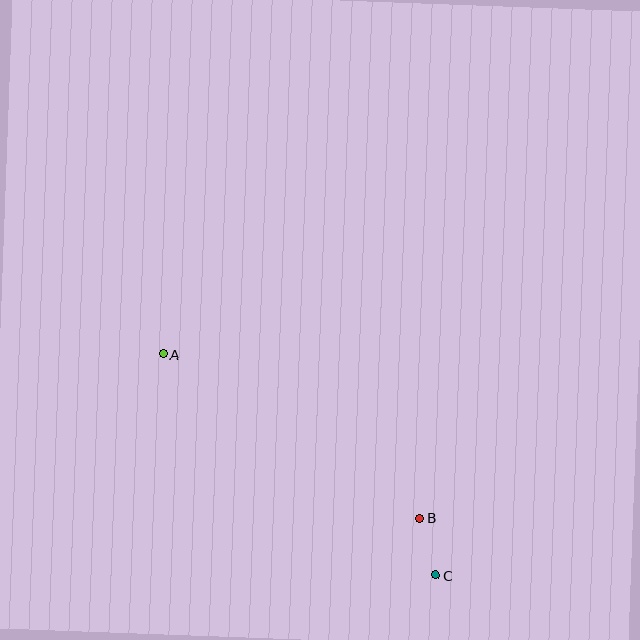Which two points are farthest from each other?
Points A and C are farthest from each other.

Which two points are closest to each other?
Points B and C are closest to each other.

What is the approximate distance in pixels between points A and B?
The distance between A and B is approximately 305 pixels.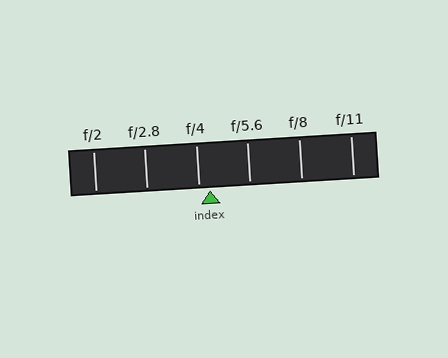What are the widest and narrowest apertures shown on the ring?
The widest aperture shown is f/2 and the narrowest is f/11.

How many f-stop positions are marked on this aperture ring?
There are 6 f-stop positions marked.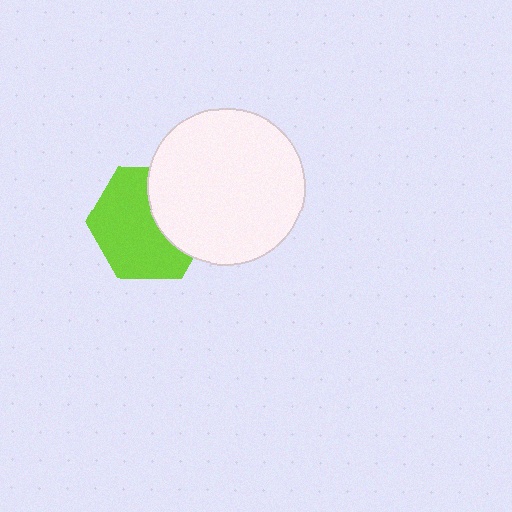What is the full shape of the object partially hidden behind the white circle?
The partially hidden object is a lime hexagon.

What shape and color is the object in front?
The object in front is a white circle.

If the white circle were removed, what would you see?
You would see the complete lime hexagon.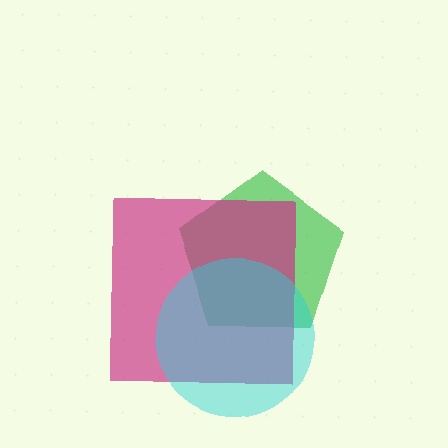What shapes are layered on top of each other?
The layered shapes are: a green pentagon, a magenta square, a cyan circle.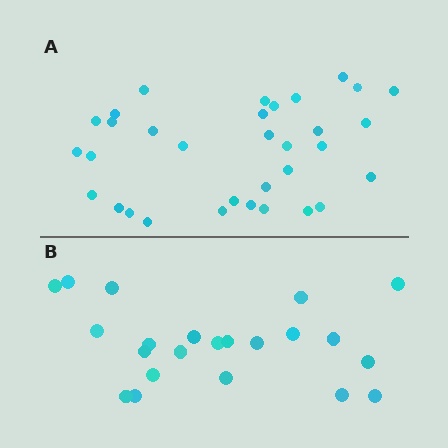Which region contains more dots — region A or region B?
Region A (the top region) has more dots.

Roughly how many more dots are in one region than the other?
Region A has roughly 12 or so more dots than region B.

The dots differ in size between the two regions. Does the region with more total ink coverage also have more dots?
No. Region B has more total ink coverage because its dots are larger, but region A actually contains more individual dots. Total area can be misleading — the number of items is what matters here.